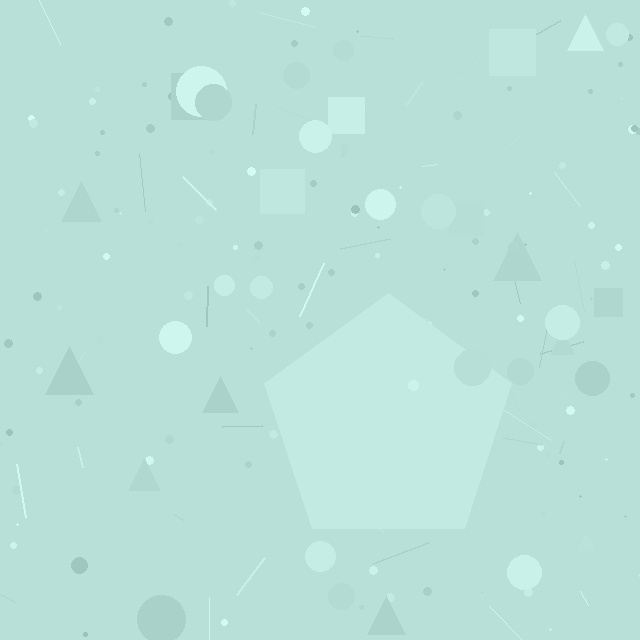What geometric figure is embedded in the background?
A pentagon is embedded in the background.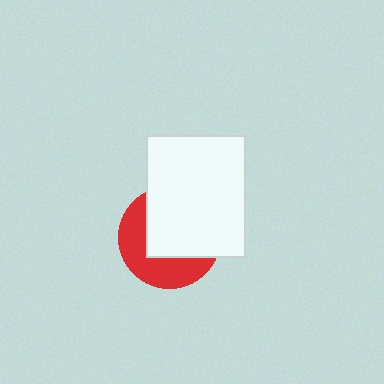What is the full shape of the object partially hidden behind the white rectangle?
The partially hidden object is a red circle.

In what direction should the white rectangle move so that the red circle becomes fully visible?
The white rectangle should move toward the upper-right. That is the shortest direction to clear the overlap and leave the red circle fully visible.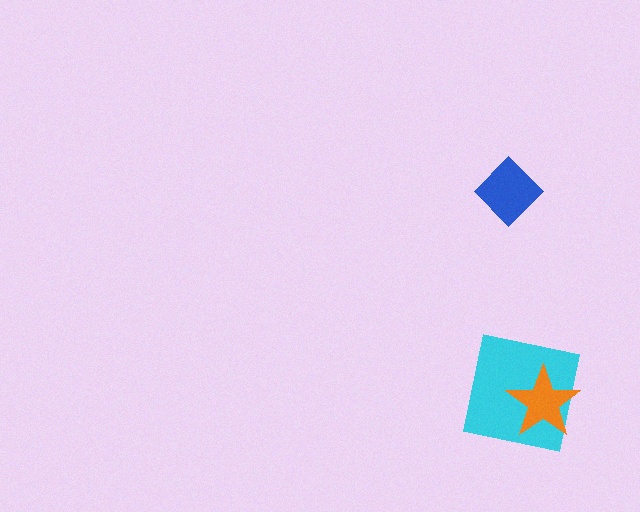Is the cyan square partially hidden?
Yes, it is partially covered by another shape.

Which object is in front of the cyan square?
The orange star is in front of the cyan square.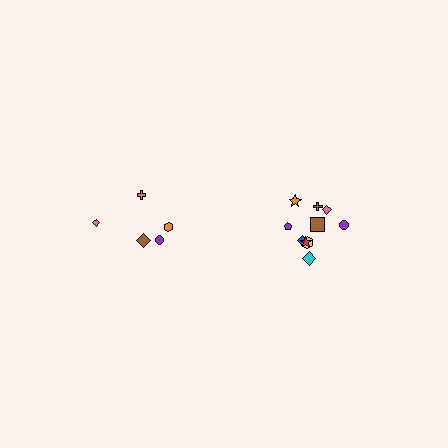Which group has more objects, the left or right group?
The right group.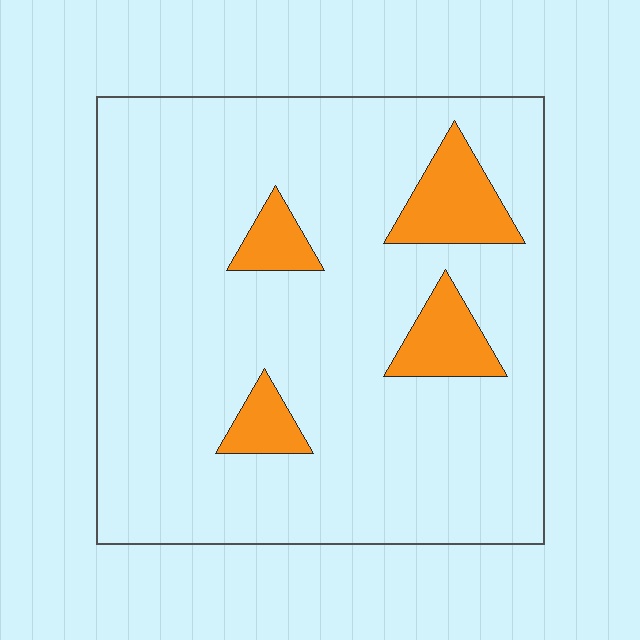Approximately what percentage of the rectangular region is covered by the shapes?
Approximately 10%.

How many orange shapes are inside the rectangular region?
4.